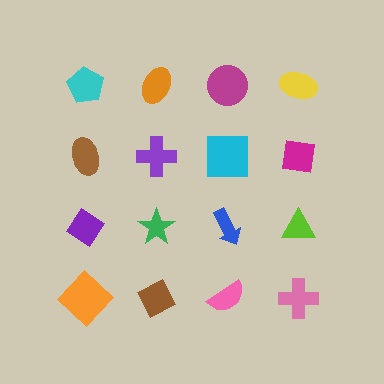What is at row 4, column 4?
A pink cross.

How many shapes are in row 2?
4 shapes.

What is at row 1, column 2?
An orange ellipse.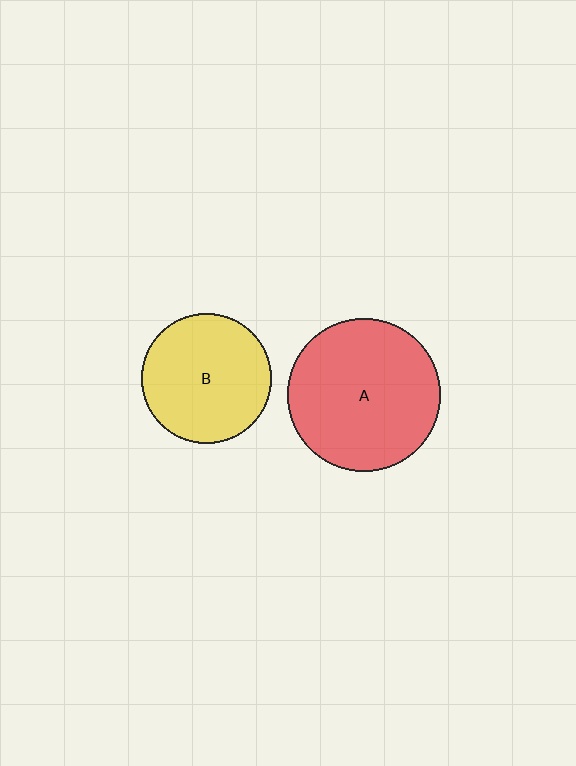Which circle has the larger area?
Circle A (red).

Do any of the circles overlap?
No, none of the circles overlap.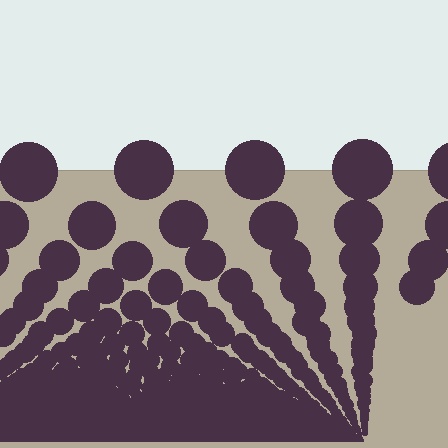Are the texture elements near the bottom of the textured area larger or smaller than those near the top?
Smaller. The gradient is inverted — elements near the bottom are smaller and denser.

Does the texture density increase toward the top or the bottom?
Density increases toward the bottom.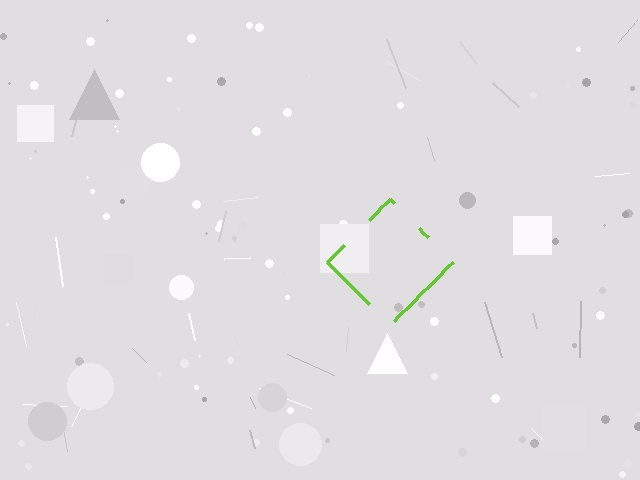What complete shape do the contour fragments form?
The contour fragments form a diamond.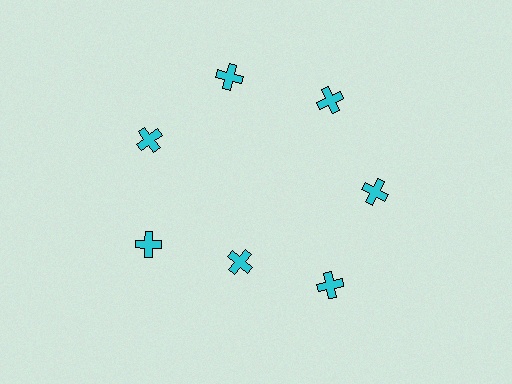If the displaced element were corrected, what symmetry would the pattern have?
It would have 7-fold rotational symmetry — the pattern would map onto itself every 51 degrees.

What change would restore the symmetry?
The symmetry would be restored by moving it outward, back onto the ring so that all 7 crosses sit at equal angles and equal distance from the center.